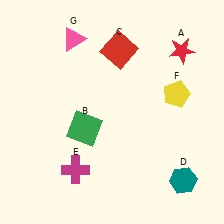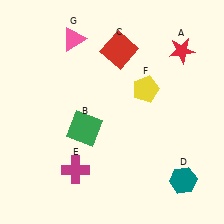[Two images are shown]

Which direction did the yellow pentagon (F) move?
The yellow pentagon (F) moved left.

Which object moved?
The yellow pentagon (F) moved left.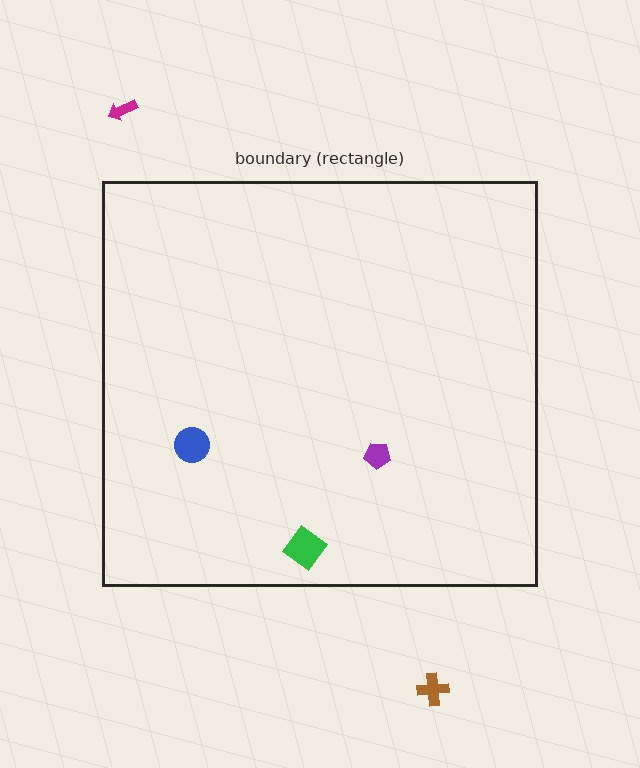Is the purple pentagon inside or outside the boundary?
Inside.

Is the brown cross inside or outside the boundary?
Outside.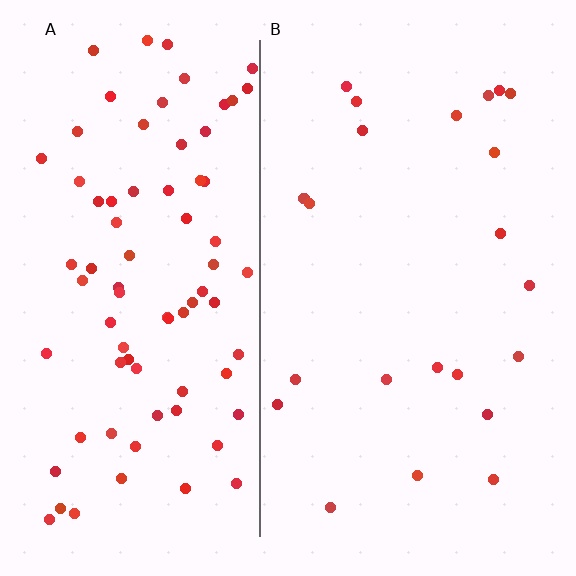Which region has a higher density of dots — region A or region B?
A (the left).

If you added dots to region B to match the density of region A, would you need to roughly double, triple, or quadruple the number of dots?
Approximately triple.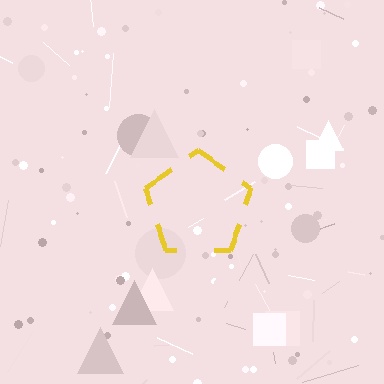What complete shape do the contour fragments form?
The contour fragments form a pentagon.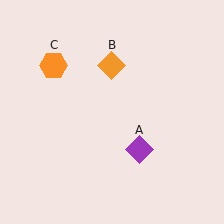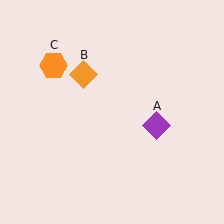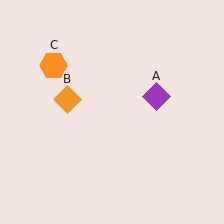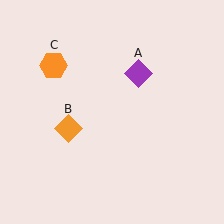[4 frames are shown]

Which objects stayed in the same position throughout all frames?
Orange hexagon (object C) remained stationary.